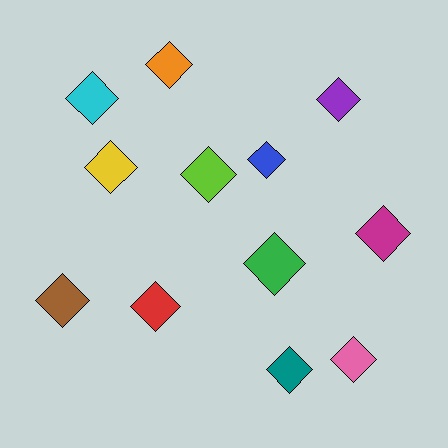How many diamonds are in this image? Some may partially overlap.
There are 12 diamonds.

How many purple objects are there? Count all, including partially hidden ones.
There is 1 purple object.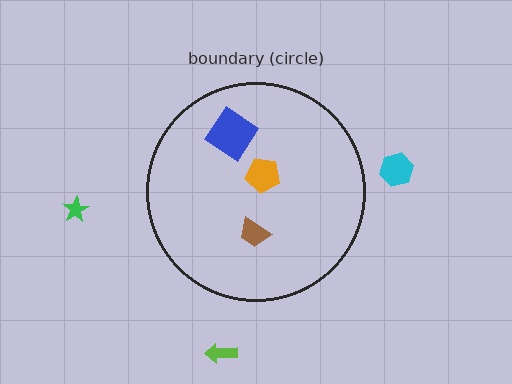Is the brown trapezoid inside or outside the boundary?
Inside.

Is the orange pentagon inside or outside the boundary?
Inside.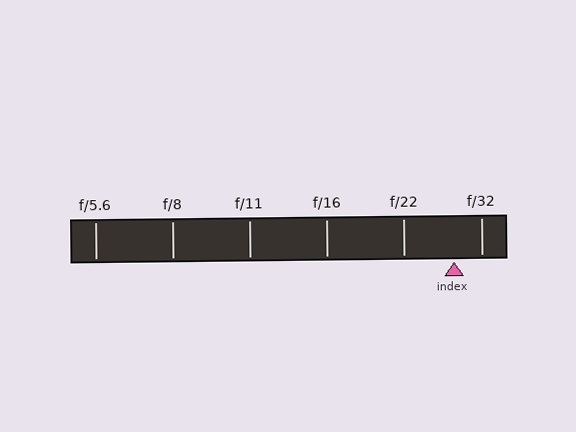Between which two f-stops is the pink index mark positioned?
The index mark is between f/22 and f/32.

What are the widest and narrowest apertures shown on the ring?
The widest aperture shown is f/5.6 and the narrowest is f/32.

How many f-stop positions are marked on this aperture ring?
There are 6 f-stop positions marked.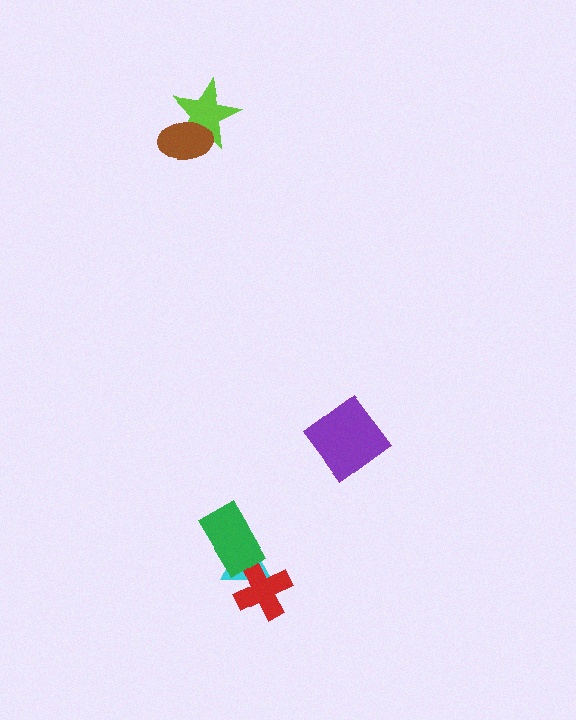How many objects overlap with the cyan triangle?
2 objects overlap with the cyan triangle.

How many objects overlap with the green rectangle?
1 object overlaps with the green rectangle.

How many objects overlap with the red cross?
1 object overlaps with the red cross.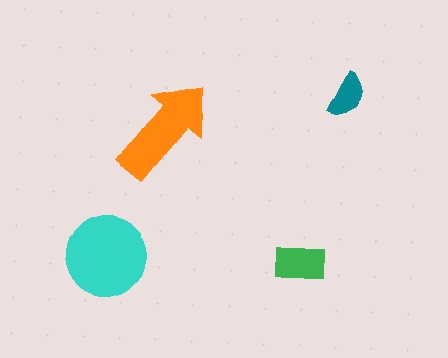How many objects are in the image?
There are 4 objects in the image.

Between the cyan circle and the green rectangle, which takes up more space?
The cyan circle.